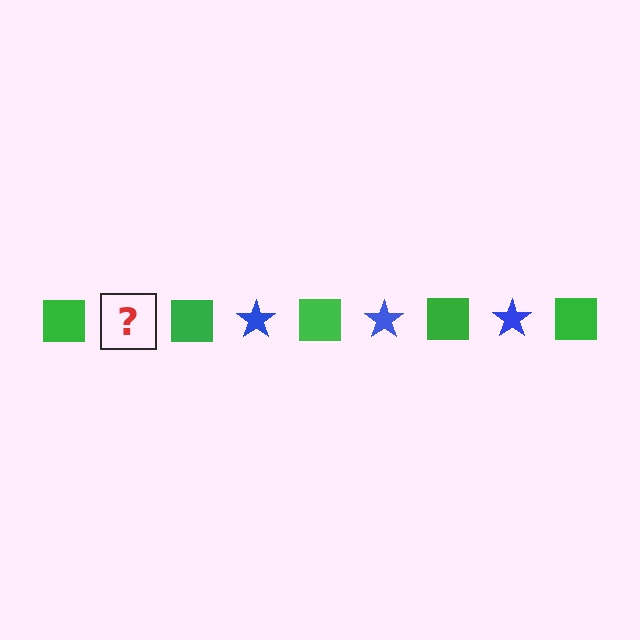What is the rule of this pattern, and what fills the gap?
The rule is that the pattern alternates between green square and blue star. The gap should be filled with a blue star.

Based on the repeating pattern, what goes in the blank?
The blank should be a blue star.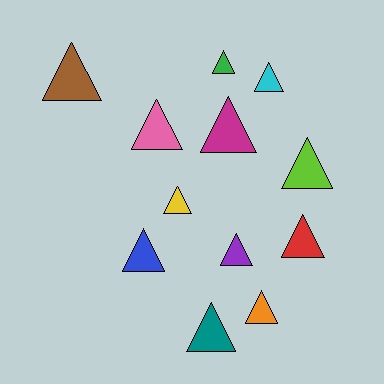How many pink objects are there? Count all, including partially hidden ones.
There is 1 pink object.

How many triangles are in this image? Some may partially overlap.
There are 12 triangles.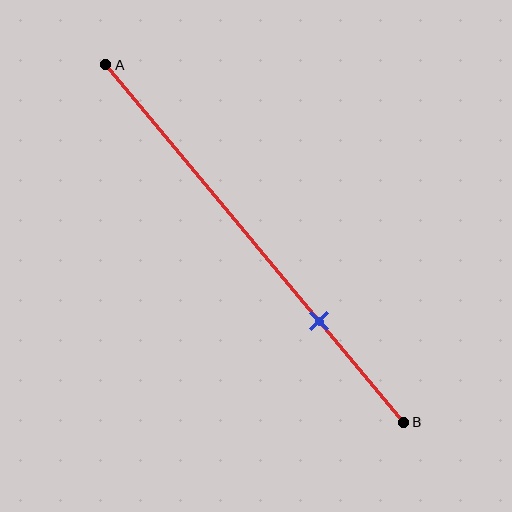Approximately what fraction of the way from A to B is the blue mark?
The blue mark is approximately 70% of the way from A to B.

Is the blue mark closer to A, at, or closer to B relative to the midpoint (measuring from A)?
The blue mark is closer to point B than the midpoint of segment AB.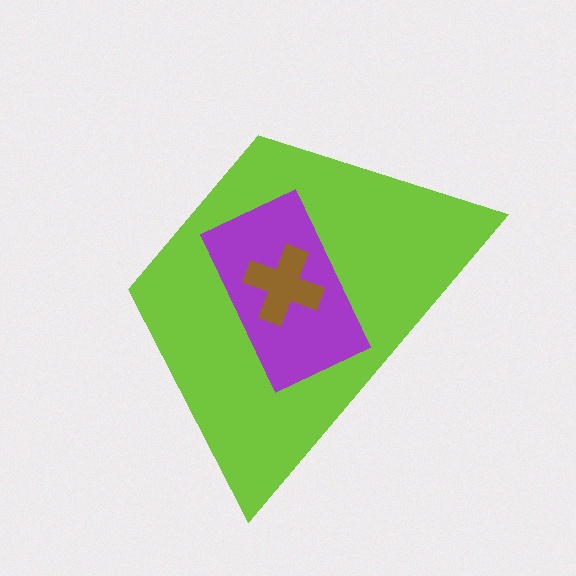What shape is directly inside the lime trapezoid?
The purple rectangle.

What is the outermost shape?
The lime trapezoid.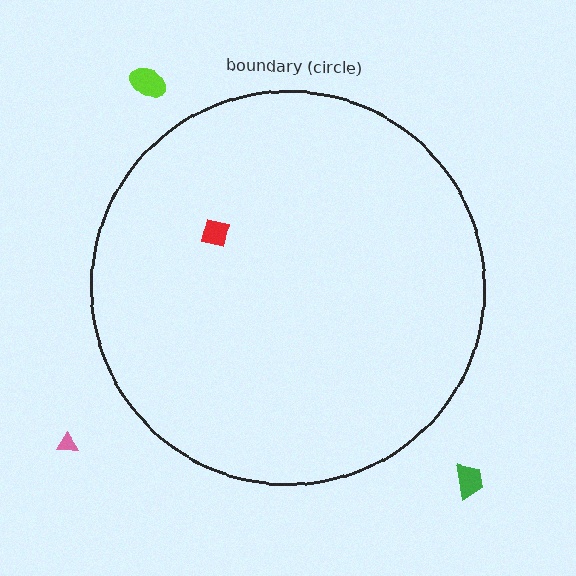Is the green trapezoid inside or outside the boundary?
Outside.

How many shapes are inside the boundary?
1 inside, 3 outside.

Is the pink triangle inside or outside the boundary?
Outside.